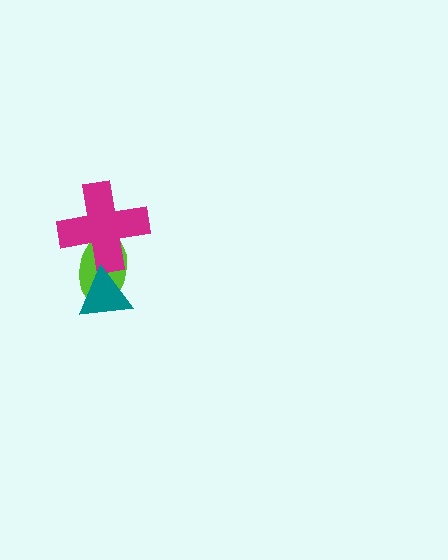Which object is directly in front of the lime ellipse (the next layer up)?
The magenta cross is directly in front of the lime ellipse.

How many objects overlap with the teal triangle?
2 objects overlap with the teal triangle.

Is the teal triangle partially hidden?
No, no other shape covers it.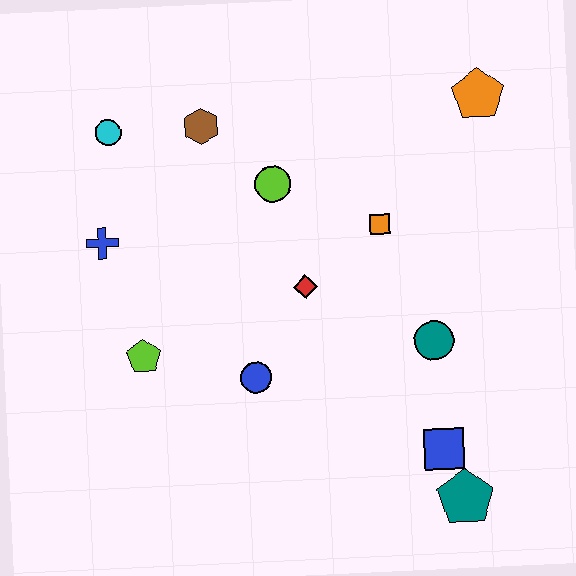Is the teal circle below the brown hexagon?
Yes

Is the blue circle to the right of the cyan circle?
Yes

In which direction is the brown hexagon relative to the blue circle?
The brown hexagon is above the blue circle.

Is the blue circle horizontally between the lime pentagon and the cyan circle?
No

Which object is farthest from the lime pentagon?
The orange pentagon is farthest from the lime pentagon.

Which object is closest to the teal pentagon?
The blue square is closest to the teal pentagon.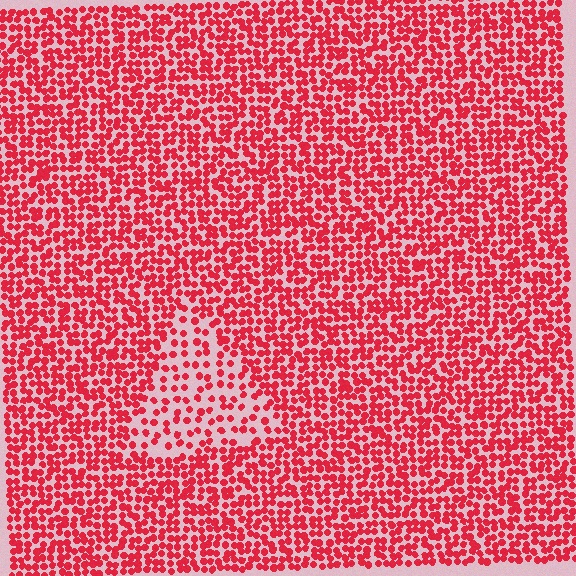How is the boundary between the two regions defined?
The boundary is defined by a change in element density (approximately 2.0x ratio). All elements are the same color, size, and shape.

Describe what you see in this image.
The image contains small red elements arranged at two different densities. A triangle-shaped region is visible where the elements are less densely packed than the surrounding area.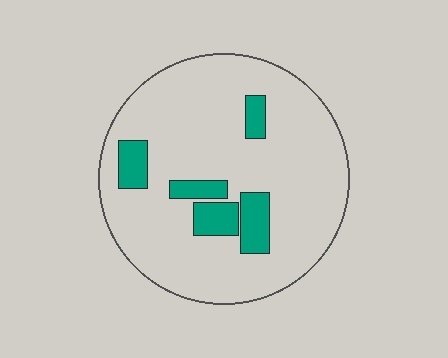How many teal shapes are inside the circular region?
5.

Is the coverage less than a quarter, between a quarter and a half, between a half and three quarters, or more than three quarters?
Less than a quarter.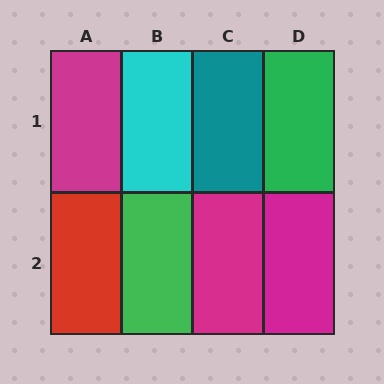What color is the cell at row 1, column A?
Magenta.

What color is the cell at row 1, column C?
Teal.